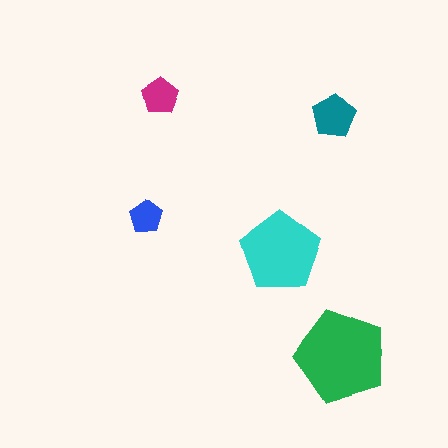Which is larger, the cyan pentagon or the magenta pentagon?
The cyan one.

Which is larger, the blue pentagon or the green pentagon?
The green one.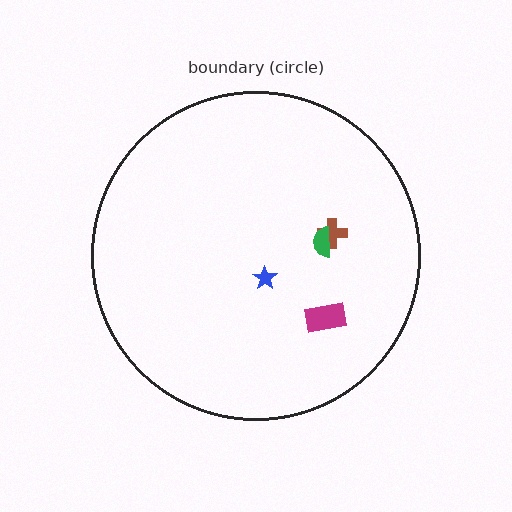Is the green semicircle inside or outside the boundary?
Inside.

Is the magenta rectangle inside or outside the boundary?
Inside.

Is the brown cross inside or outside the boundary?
Inside.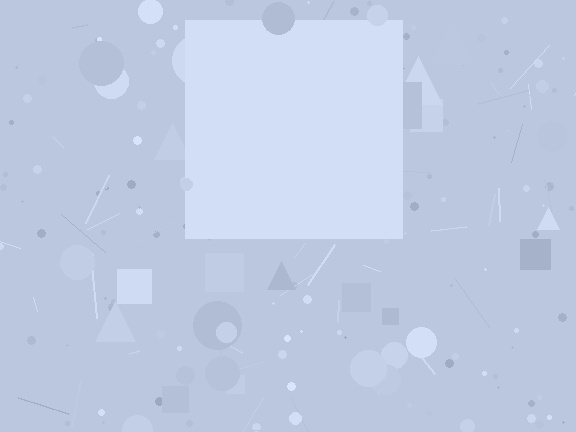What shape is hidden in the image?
A square is hidden in the image.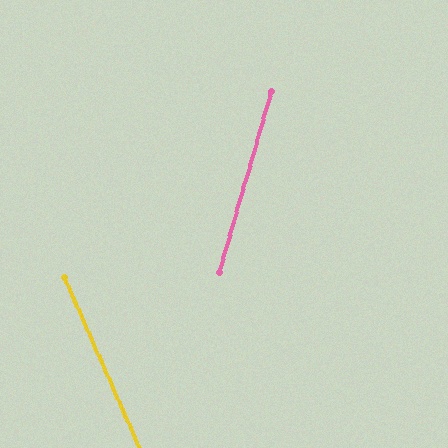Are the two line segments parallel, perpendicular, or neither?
Neither parallel nor perpendicular — they differ by about 40°.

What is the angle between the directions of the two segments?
Approximately 40 degrees.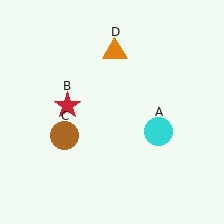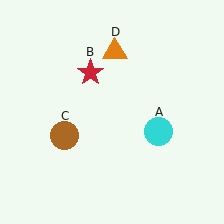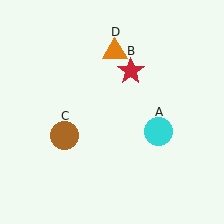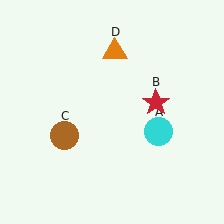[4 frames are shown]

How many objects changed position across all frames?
1 object changed position: red star (object B).